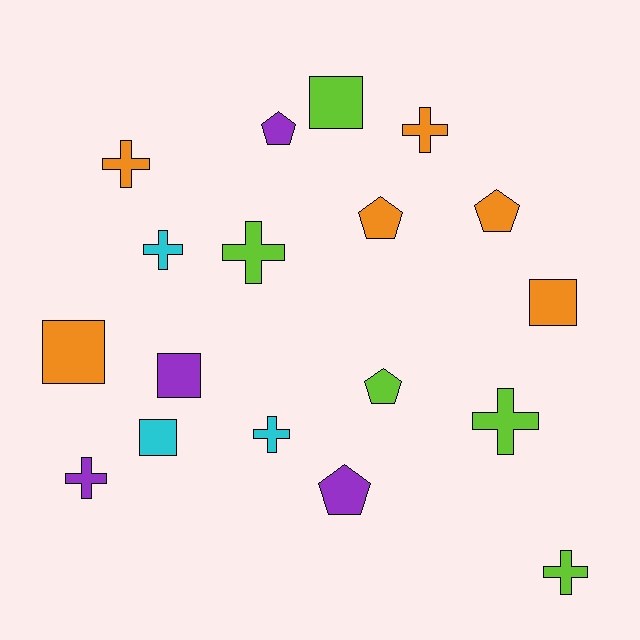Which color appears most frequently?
Orange, with 6 objects.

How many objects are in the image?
There are 18 objects.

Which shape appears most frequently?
Cross, with 8 objects.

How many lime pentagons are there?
There is 1 lime pentagon.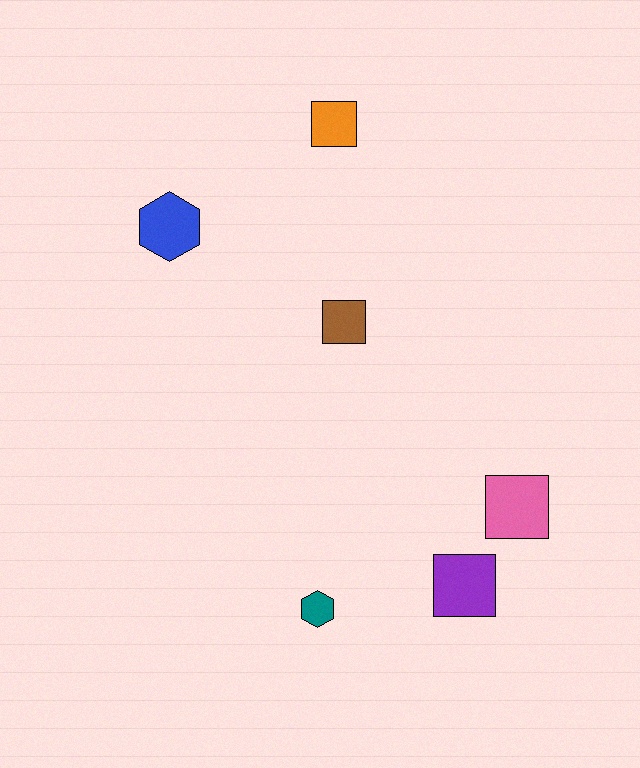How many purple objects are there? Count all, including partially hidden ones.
There is 1 purple object.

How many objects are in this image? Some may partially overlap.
There are 6 objects.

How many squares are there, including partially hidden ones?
There are 4 squares.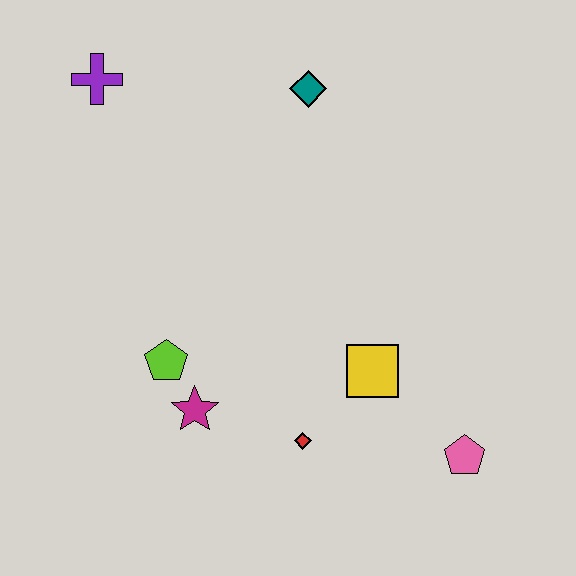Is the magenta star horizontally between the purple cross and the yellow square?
Yes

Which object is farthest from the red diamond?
The purple cross is farthest from the red diamond.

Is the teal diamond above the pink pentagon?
Yes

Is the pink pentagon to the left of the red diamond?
No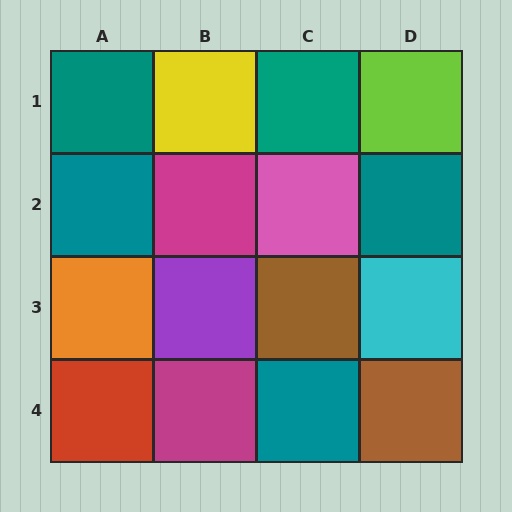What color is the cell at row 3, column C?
Brown.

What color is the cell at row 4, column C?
Teal.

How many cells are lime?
1 cell is lime.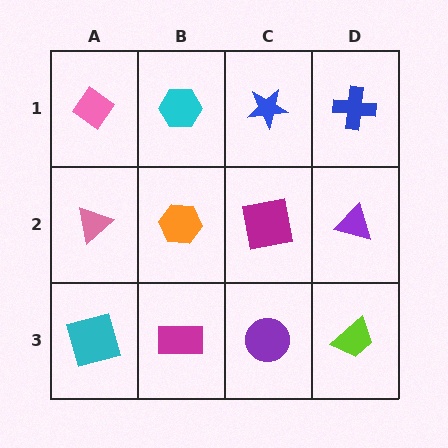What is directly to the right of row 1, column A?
A cyan hexagon.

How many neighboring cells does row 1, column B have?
3.